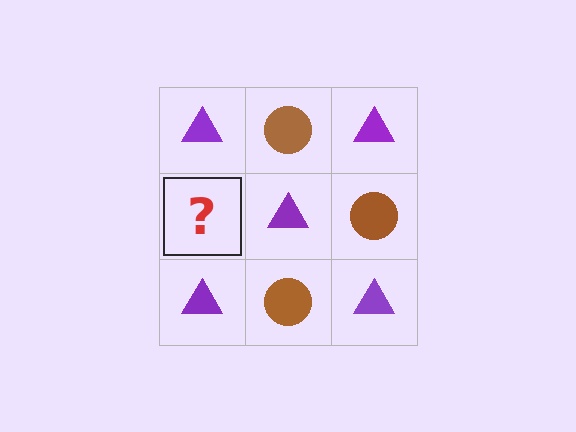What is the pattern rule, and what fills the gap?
The rule is that it alternates purple triangle and brown circle in a checkerboard pattern. The gap should be filled with a brown circle.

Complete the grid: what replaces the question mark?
The question mark should be replaced with a brown circle.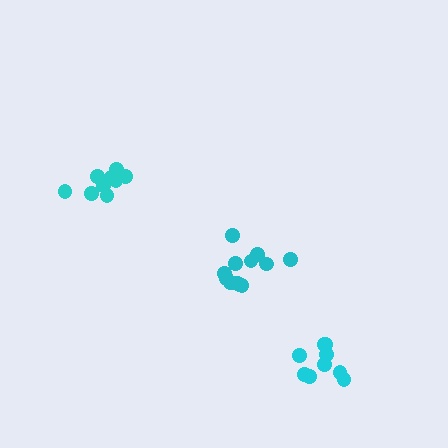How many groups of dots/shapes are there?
There are 3 groups.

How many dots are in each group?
Group 1: 12 dots, Group 2: 9 dots, Group 3: 9 dots (30 total).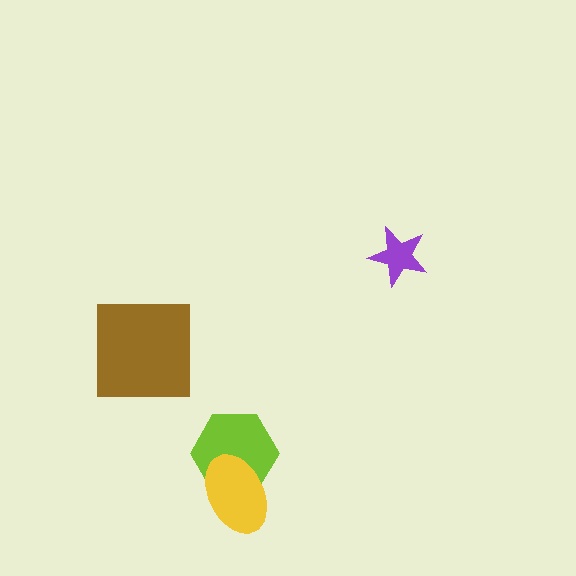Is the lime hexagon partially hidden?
Yes, it is partially covered by another shape.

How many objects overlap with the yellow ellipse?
1 object overlaps with the yellow ellipse.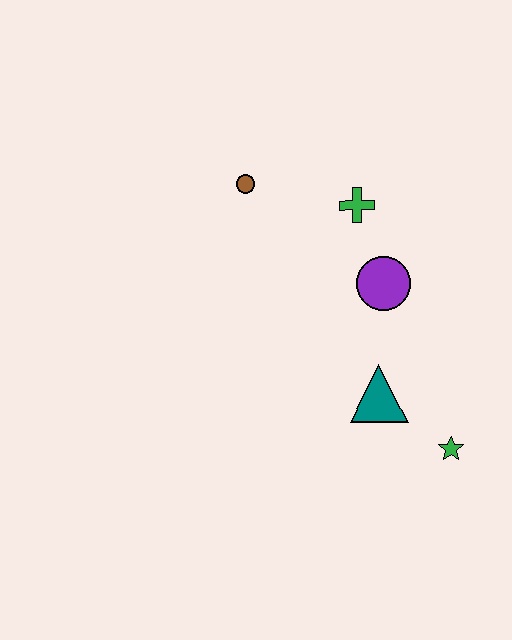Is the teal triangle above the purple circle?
No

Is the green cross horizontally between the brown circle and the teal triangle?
Yes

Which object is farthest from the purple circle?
The green star is farthest from the purple circle.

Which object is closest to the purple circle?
The green cross is closest to the purple circle.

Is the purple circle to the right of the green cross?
Yes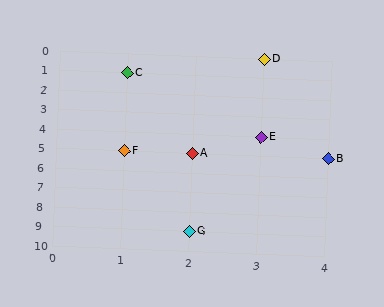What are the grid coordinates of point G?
Point G is at grid coordinates (2, 9).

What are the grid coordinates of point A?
Point A is at grid coordinates (2, 5).